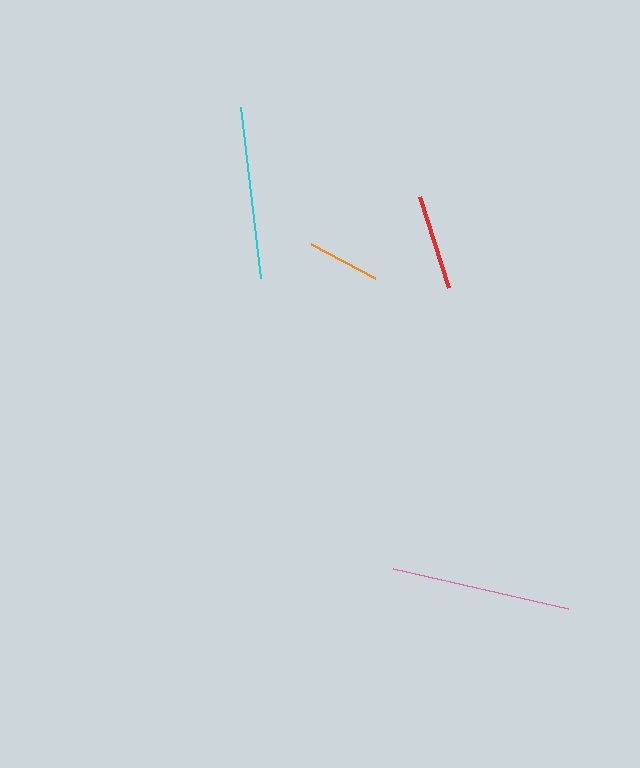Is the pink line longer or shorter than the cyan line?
The pink line is longer than the cyan line.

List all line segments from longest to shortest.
From longest to shortest: pink, cyan, red, orange.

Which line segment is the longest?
The pink line is the longest at approximately 179 pixels.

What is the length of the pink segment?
The pink segment is approximately 179 pixels long.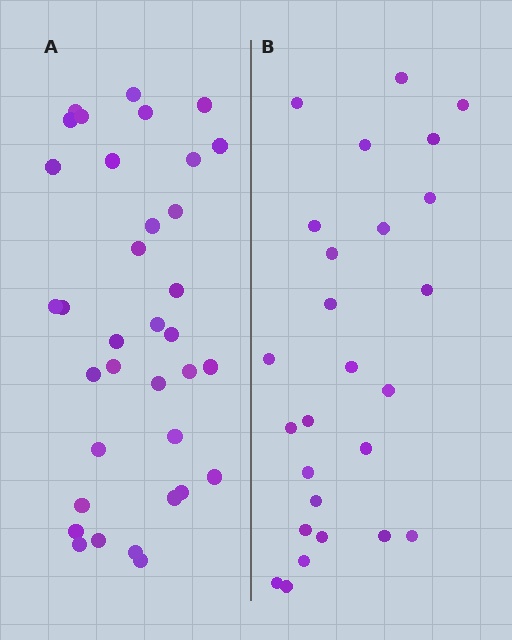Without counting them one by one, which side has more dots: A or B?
Region A (the left region) has more dots.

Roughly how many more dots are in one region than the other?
Region A has roughly 8 or so more dots than region B.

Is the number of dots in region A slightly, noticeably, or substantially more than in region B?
Region A has noticeably more, but not dramatically so. The ratio is roughly 1.3 to 1.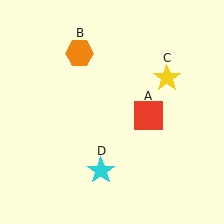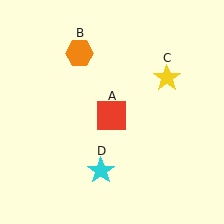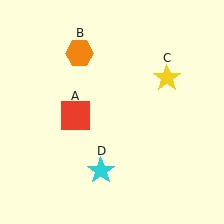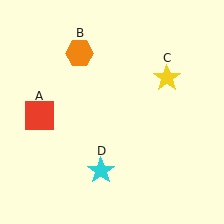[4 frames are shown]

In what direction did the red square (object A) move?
The red square (object A) moved left.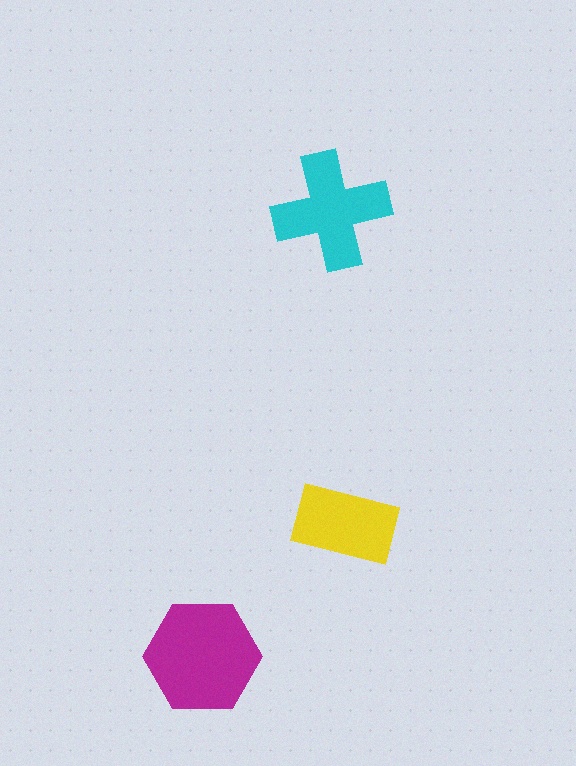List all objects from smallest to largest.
The yellow rectangle, the cyan cross, the magenta hexagon.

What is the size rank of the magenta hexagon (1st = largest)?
1st.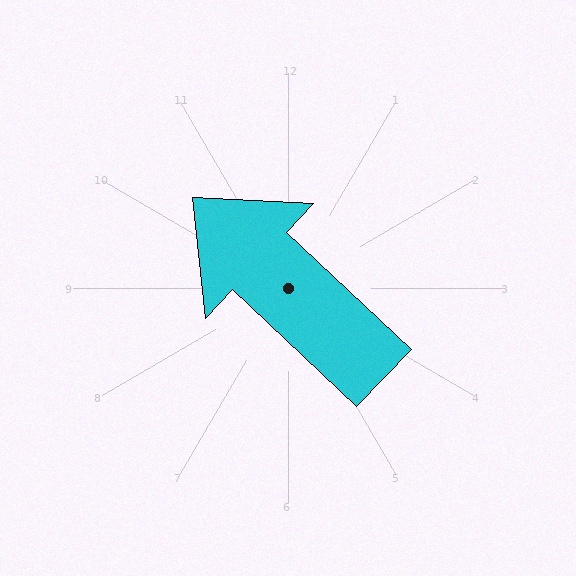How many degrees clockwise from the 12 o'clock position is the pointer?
Approximately 313 degrees.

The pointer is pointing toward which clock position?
Roughly 10 o'clock.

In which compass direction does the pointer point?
Northwest.